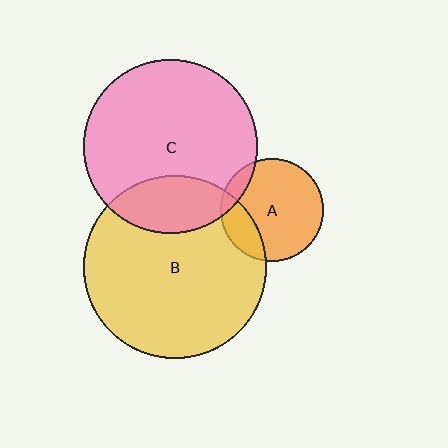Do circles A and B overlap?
Yes.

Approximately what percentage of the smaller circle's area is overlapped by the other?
Approximately 20%.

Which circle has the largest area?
Circle B (yellow).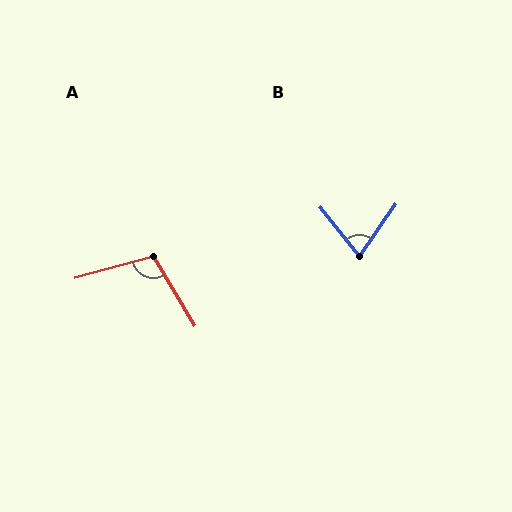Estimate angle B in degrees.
Approximately 73 degrees.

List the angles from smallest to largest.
B (73°), A (106°).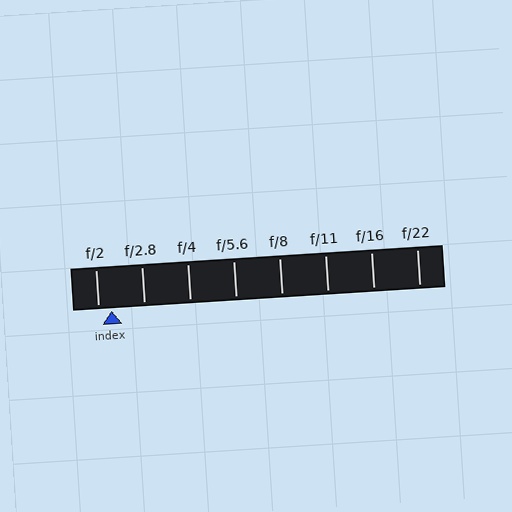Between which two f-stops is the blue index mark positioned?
The index mark is between f/2 and f/2.8.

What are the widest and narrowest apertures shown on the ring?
The widest aperture shown is f/2 and the narrowest is f/22.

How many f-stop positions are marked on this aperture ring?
There are 8 f-stop positions marked.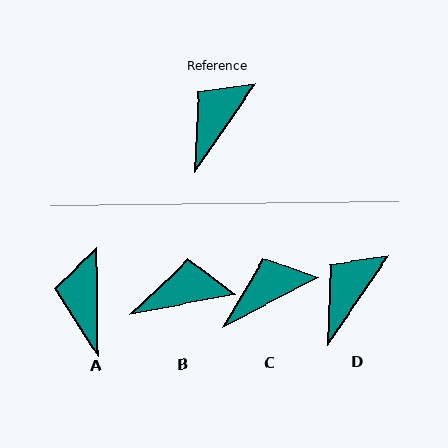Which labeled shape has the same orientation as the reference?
D.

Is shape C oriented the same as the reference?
No, it is off by about 28 degrees.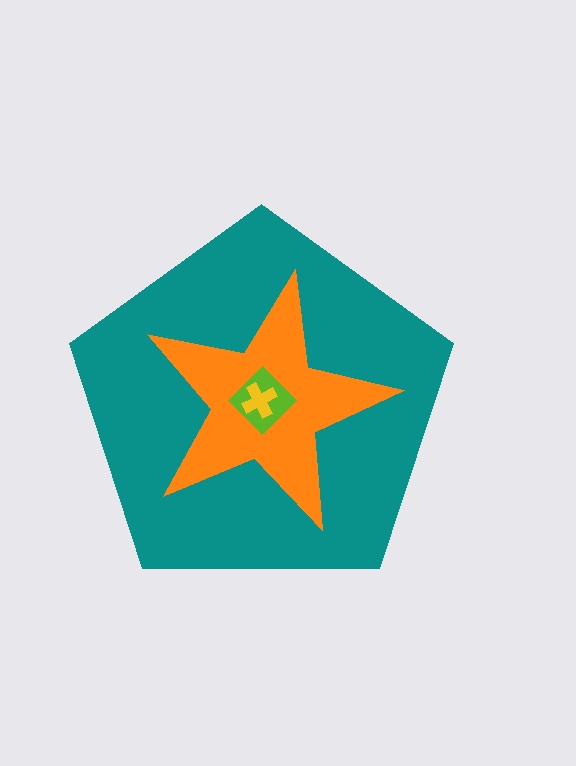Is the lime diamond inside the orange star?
Yes.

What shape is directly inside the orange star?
The lime diamond.